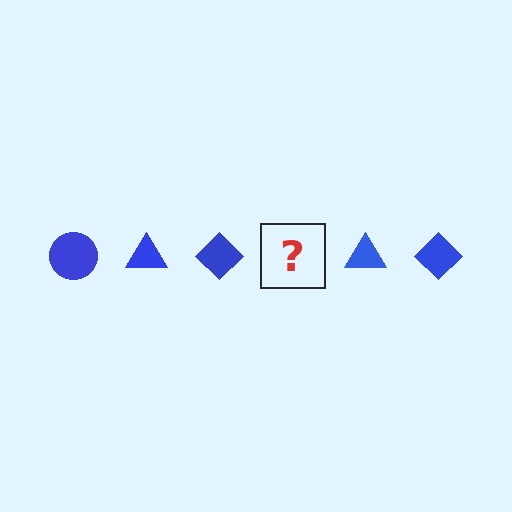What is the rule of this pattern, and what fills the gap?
The rule is that the pattern cycles through circle, triangle, diamond shapes in blue. The gap should be filled with a blue circle.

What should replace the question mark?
The question mark should be replaced with a blue circle.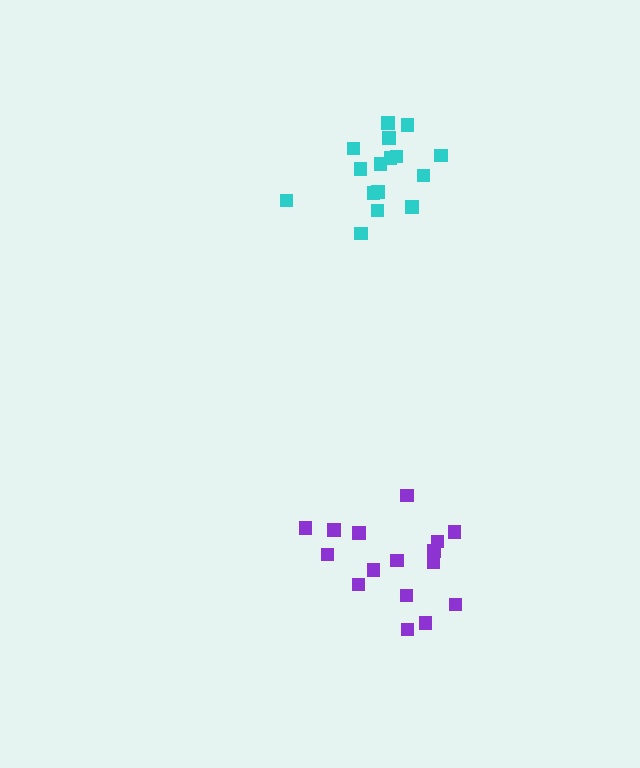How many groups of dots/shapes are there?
There are 2 groups.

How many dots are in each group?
Group 1: 16 dots, Group 2: 16 dots (32 total).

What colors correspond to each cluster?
The clusters are colored: cyan, purple.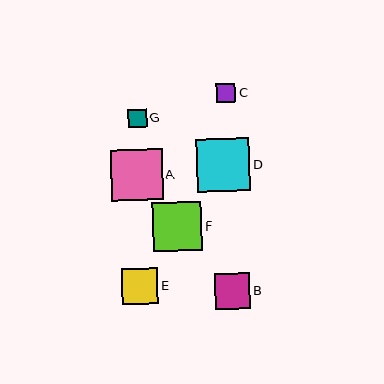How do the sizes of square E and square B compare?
Square E and square B are approximately the same size.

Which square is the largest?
Square D is the largest with a size of approximately 53 pixels.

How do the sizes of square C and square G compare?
Square C and square G are approximately the same size.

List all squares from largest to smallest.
From largest to smallest: D, A, F, E, B, C, G.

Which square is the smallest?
Square G is the smallest with a size of approximately 19 pixels.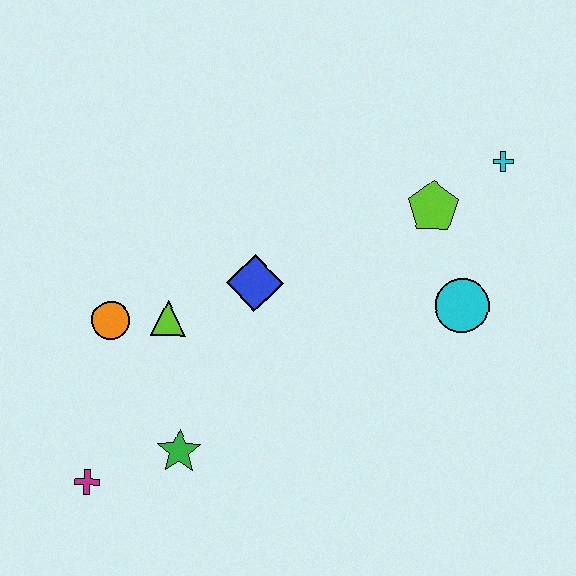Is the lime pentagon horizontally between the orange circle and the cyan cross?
Yes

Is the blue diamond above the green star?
Yes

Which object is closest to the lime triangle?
The orange circle is closest to the lime triangle.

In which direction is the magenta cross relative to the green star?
The magenta cross is to the left of the green star.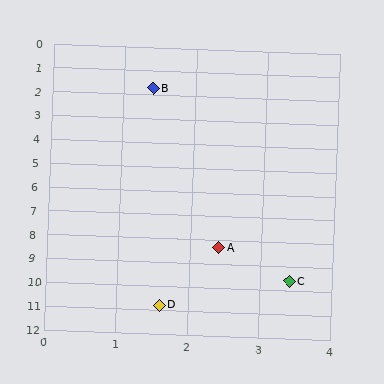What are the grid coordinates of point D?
Point D is at approximately (1.6, 10.8).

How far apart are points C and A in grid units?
Points C and A are about 1.6 grid units apart.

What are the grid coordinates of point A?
Point A is at approximately (2.4, 8.3).